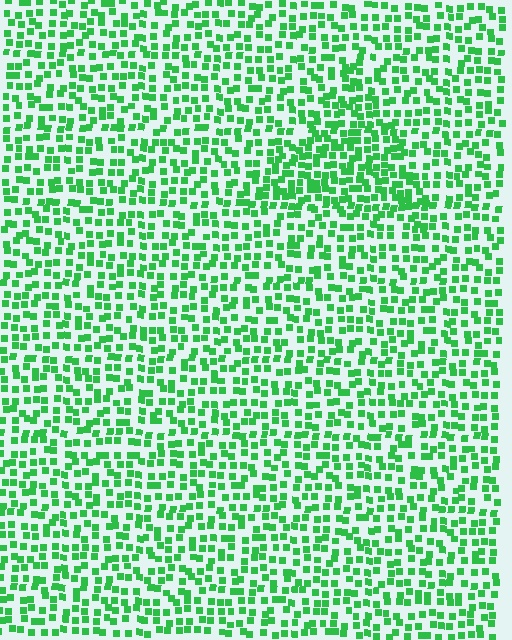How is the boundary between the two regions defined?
The boundary is defined by a change in element density (approximately 1.5x ratio). All elements are the same color, size, and shape.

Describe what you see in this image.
The image contains small green elements arranged at two different densities. A triangle-shaped region is visible where the elements are more densely packed than the surrounding area.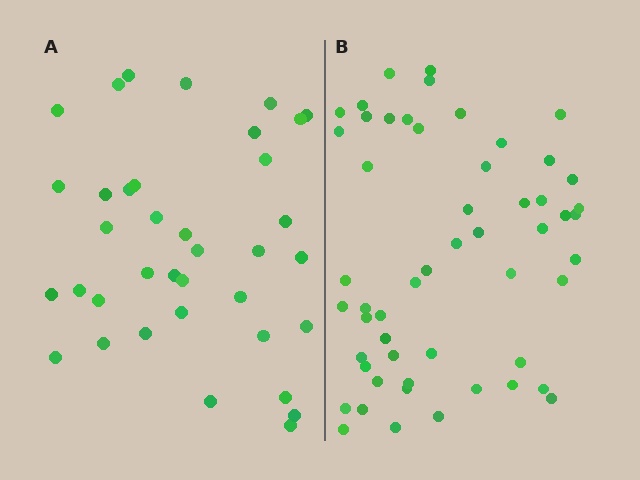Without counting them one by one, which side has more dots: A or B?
Region B (the right region) has more dots.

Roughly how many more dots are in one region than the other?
Region B has approximately 15 more dots than region A.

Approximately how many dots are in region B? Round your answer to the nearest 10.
About 50 dots. (The exact count is 54, which rounds to 50.)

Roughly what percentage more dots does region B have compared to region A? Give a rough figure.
About 45% more.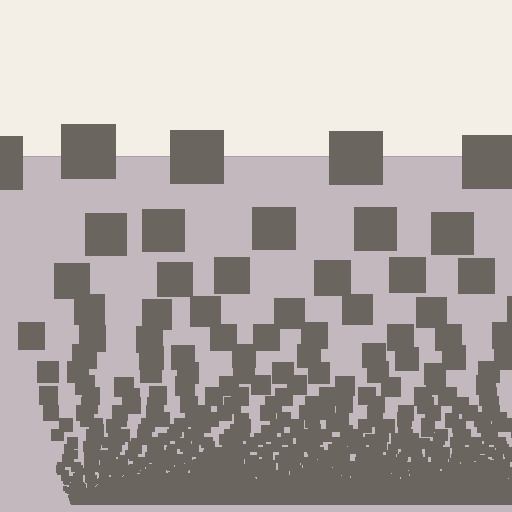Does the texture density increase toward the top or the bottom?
Density increases toward the bottom.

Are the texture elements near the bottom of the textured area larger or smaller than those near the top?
Smaller. The gradient is inverted — elements near the bottom are smaller and denser.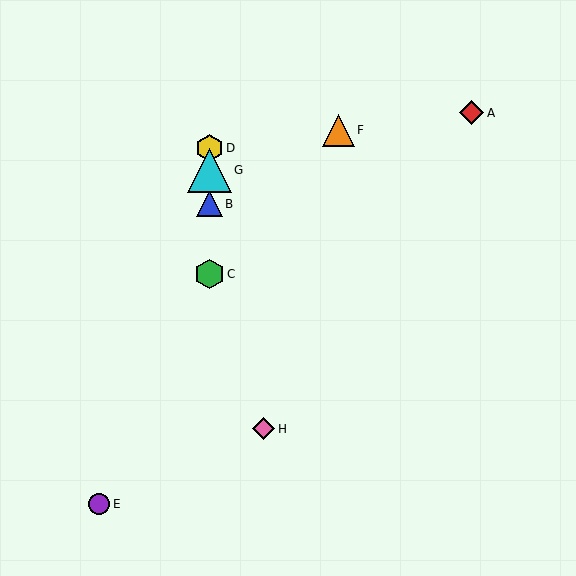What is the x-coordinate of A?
Object A is at x≈472.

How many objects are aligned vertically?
4 objects (B, C, D, G) are aligned vertically.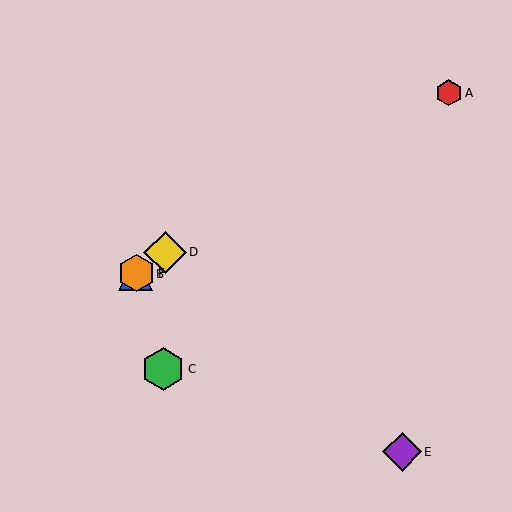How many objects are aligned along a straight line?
3 objects (B, D, F) are aligned along a straight line.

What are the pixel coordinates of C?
Object C is at (163, 369).